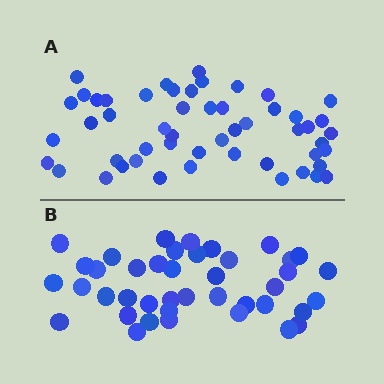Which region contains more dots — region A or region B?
Region A (the top region) has more dots.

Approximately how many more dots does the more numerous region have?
Region A has roughly 12 or so more dots than region B.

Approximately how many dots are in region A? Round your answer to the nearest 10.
About 50 dots. (The exact count is 52, which rounds to 50.)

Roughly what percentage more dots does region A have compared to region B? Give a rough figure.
About 25% more.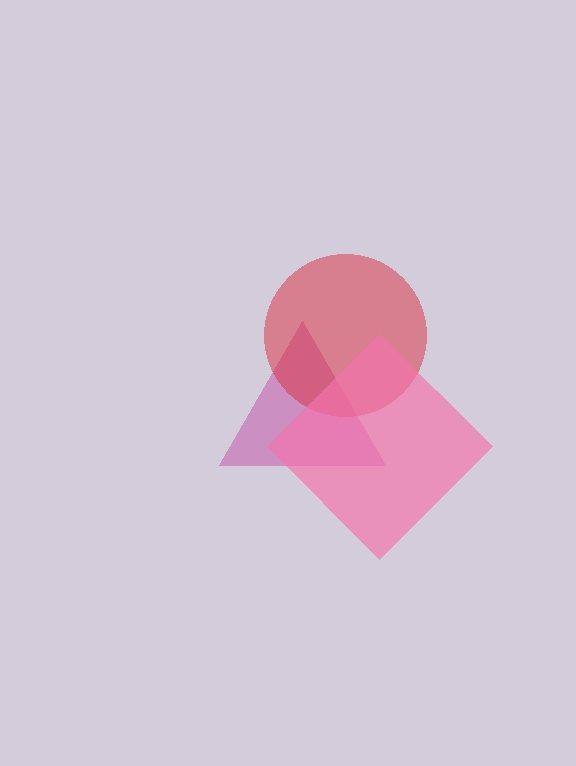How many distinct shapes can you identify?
There are 3 distinct shapes: a magenta triangle, a red circle, a pink diamond.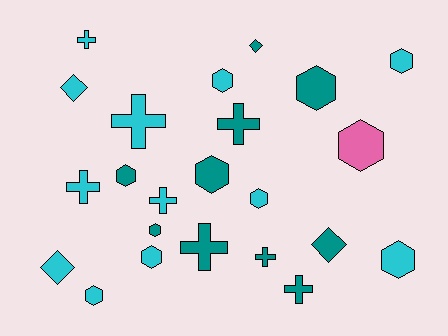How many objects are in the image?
There are 23 objects.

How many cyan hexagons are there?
There are 6 cyan hexagons.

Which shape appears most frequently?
Hexagon, with 11 objects.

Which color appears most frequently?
Cyan, with 12 objects.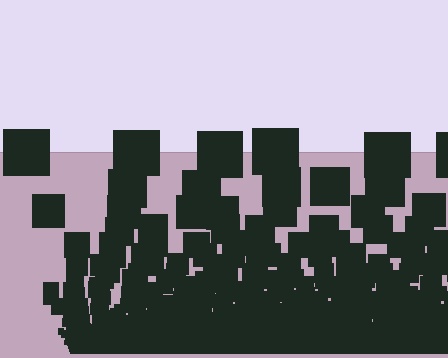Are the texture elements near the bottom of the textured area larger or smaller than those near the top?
Smaller. The gradient is inverted — elements near the bottom are smaller and denser.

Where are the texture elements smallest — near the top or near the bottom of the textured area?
Near the bottom.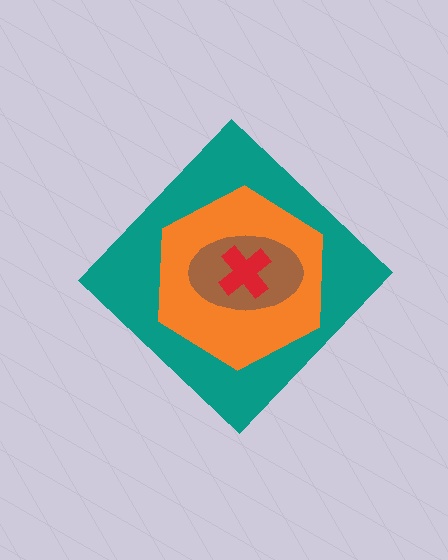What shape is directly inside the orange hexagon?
The brown ellipse.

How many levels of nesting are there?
4.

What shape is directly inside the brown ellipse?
The red cross.